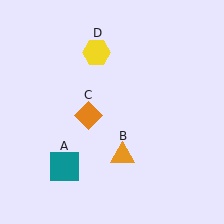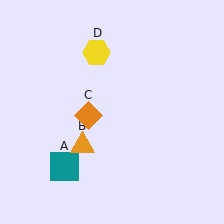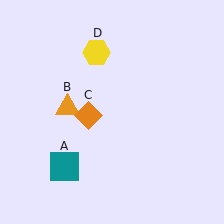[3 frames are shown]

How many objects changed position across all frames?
1 object changed position: orange triangle (object B).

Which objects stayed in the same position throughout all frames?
Teal square (object A) and orange diamond (object C) and yellow hexagon (object D) remained stationary.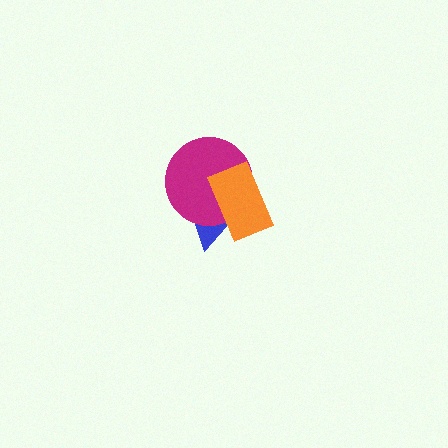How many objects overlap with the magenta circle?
2 objects overlap with the magenta circle.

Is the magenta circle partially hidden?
Yes, it is partially covered by another shape.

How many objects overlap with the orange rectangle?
2 objects overlap with the orange rectangle.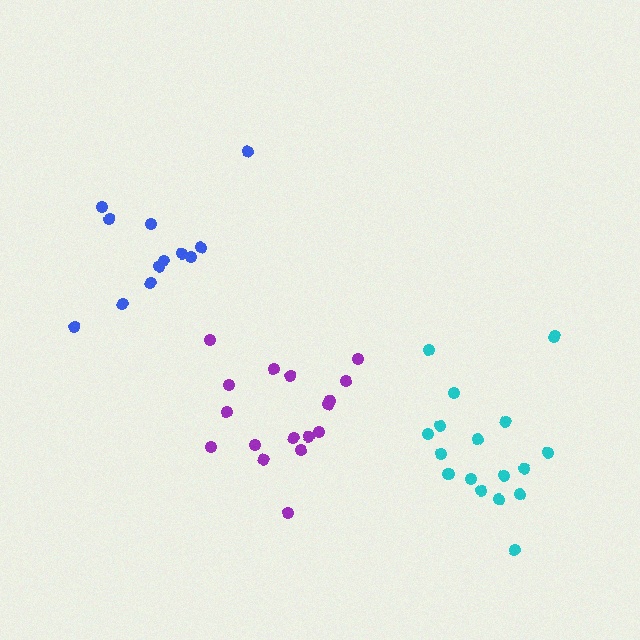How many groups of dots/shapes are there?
There are 3 groups.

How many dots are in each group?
Group 1: 17 dots, Group 2: 17 dots, Group 3: 12 dots (46 total).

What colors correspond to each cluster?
The clusters are colored: cyan, purple, blue.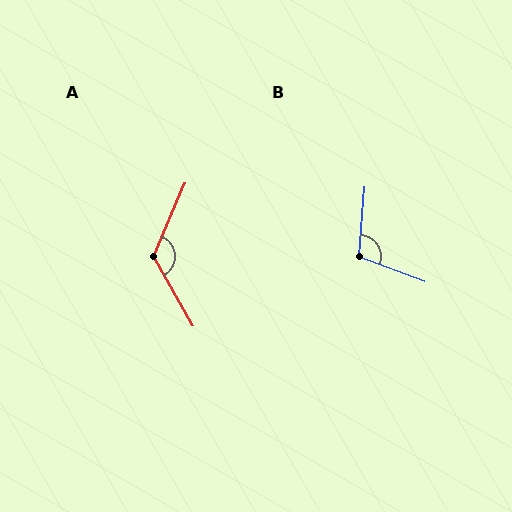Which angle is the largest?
A, at approximately 127 degrees.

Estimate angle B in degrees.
Approximately 106 degrees.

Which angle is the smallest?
B, at approximately 106 degrees.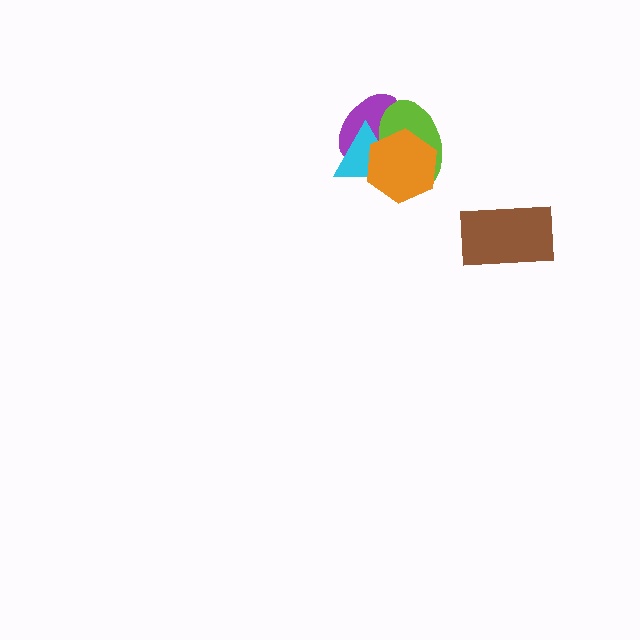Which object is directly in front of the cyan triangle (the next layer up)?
The lime ellipse is directly in front of the cyan triangle.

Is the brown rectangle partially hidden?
No, no other shape covers it.